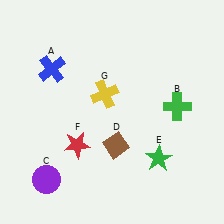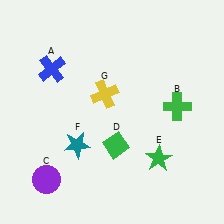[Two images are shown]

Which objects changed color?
D changed from brown to green. F changed from red to teal.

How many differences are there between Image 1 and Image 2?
There are 2 differences between the two images.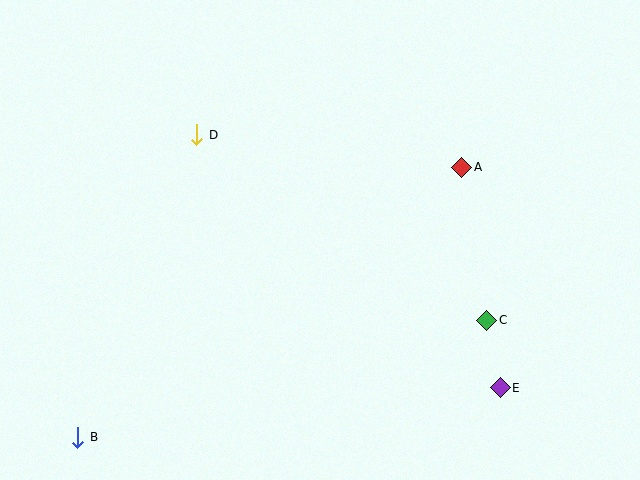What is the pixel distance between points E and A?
The distance between E and A is 224 pixels.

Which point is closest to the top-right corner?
Point A is closest to the top-right corner.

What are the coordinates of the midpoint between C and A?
The midpoint between C and A is at (474, 244).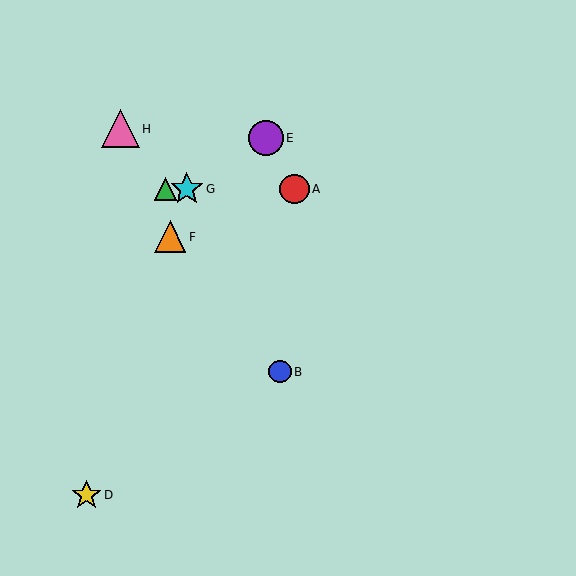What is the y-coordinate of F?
Object F is at y≈237.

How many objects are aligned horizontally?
3 objects (A, C, G) are aligned horizontally.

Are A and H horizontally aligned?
No, A is at y≈189 and H is at y≈129.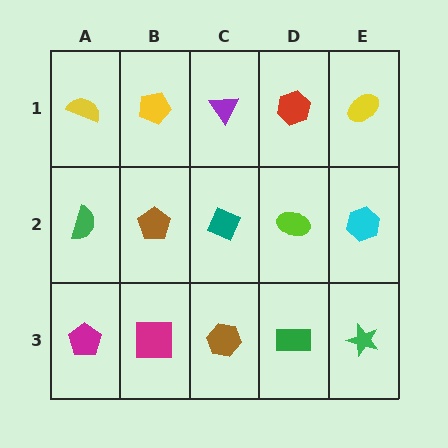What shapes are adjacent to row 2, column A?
A yellow semicircle (row 1, column A), a magenta pentagon (row 3, column A), a brown pentagon (row 2, column B).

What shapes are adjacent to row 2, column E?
A yellow ellipse (row 1, column E), a green star (row 3, column E), a lime ellipse (row 2, column D).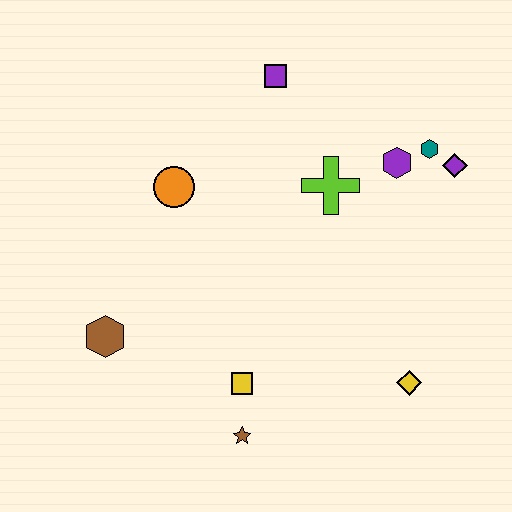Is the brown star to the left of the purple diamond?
Yes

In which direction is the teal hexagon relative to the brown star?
The teal hexagon is above the brown star.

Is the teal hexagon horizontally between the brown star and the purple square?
No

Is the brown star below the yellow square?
Yes